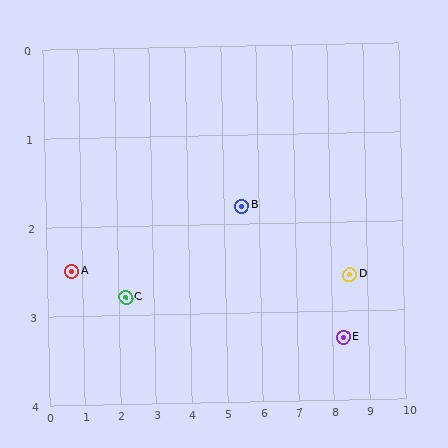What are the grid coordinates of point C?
Point C is at approximately (2.2, 2.8).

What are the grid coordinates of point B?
Point B is at approximately (5.5, 1.8).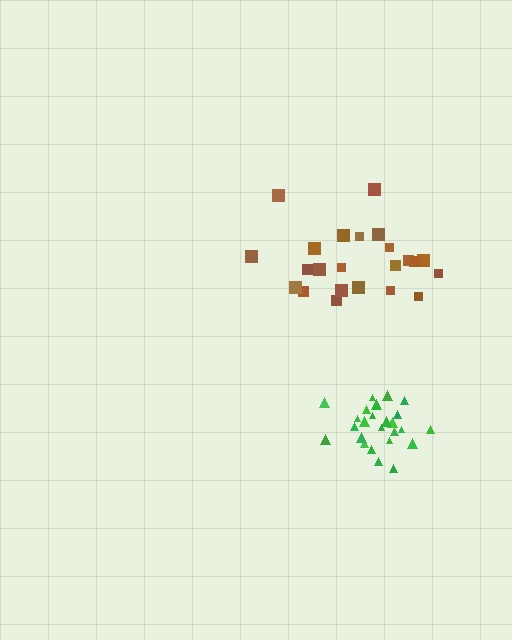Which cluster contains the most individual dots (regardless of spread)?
Green (26).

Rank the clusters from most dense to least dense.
green, brown.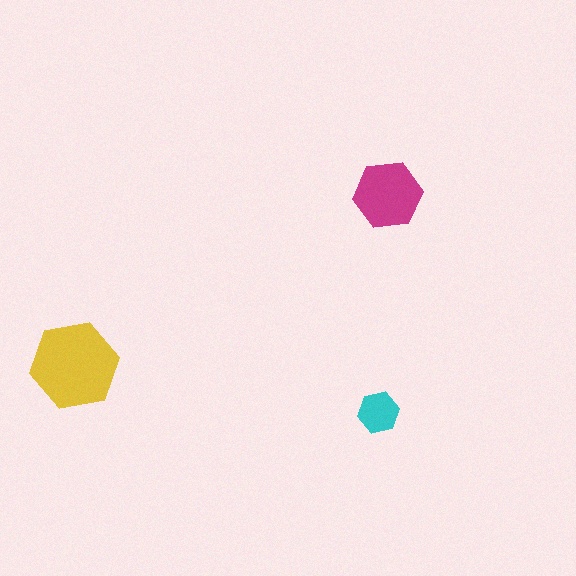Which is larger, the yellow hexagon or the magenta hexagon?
The yellow one.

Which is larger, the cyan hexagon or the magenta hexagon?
The magenta one.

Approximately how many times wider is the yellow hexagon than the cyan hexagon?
About 2 times wider.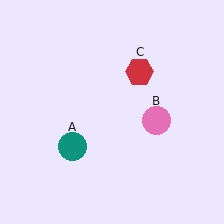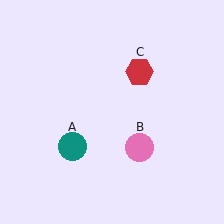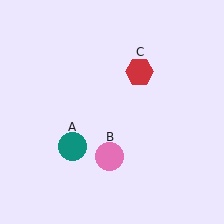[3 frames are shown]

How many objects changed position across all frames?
1 object changed position: pink circle (object B).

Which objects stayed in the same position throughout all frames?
Teal circle (object A) and red hexagon (object C) remained stationary.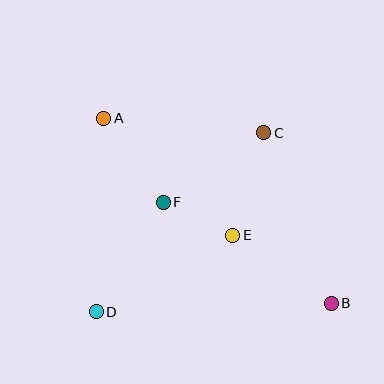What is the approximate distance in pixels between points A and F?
The distance between A and F is approximately 103 pixels.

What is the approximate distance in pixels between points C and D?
The distance between C and D is approximately 245 pixels.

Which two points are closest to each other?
Points E and F are closest to each other.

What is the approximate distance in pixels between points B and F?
The distance between B and F is approximately 196 pixels.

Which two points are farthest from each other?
Points A and B are farthest from each other.